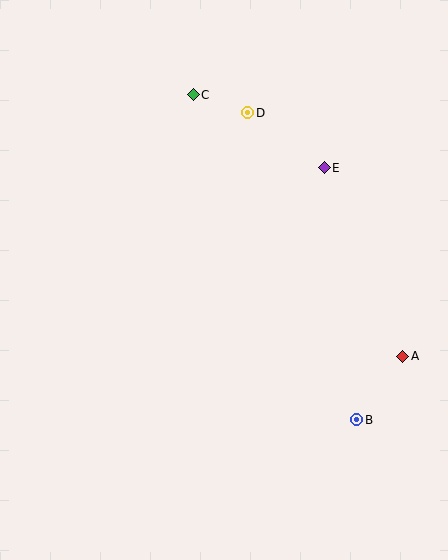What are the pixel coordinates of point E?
Point E is at (324, 168).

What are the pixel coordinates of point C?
Point C is at (193, 95).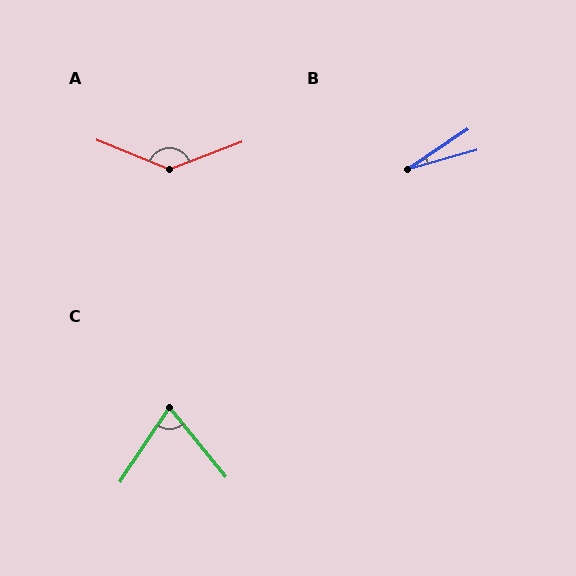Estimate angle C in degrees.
Approximately 73 degrees.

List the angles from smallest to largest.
B (18°), C (73°), A (137°).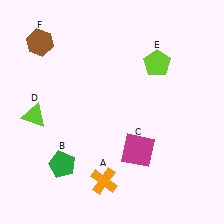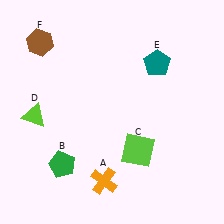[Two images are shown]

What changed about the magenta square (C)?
In Image 1, C is magenta. In Image 2, it changed to lime.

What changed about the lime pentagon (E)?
In Image 1, E is lime. In Image 2, it changed to teal.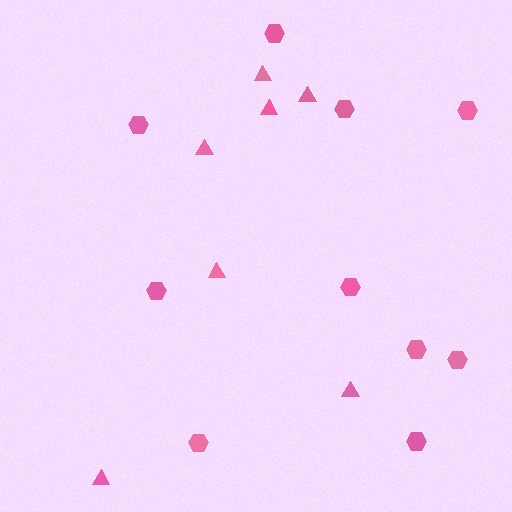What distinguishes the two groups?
There are 2 groups: one group of triangles (7) and one group of hexagons (10).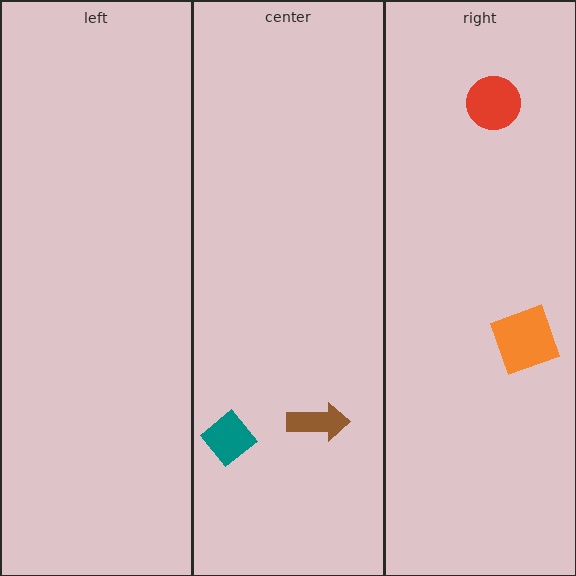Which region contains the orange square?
The right region.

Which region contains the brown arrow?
The center region.